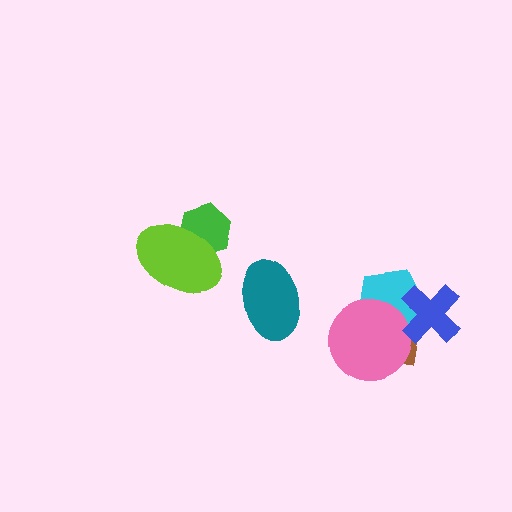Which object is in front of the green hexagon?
The lime ellipse is in front of the green hexagon.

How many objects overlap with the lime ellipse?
1 object overlaps with the lime ellipse.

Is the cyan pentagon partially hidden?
Yes, it is partially covered by another shape.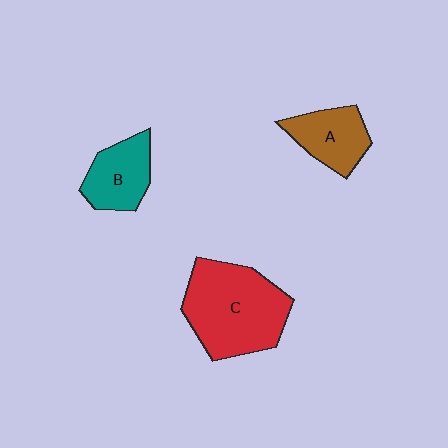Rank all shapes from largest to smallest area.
From largest to smallest: C (red), B (teal), A (brown).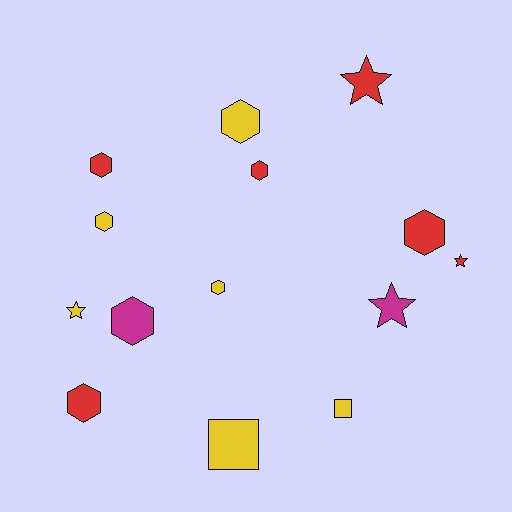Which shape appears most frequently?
Hexagon, with 8 objects.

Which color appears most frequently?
Yellow, with 6 objects.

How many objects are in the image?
There are 14 objects.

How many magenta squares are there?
There are no magenta squares.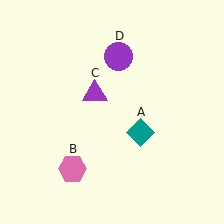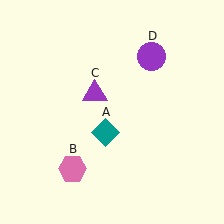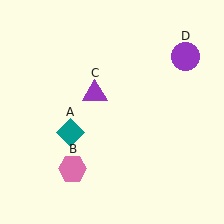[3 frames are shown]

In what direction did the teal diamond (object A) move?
The teal diamond (object A) moved left.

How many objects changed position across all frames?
2 objects changed position: teal diamond (object A), purple circle (object D).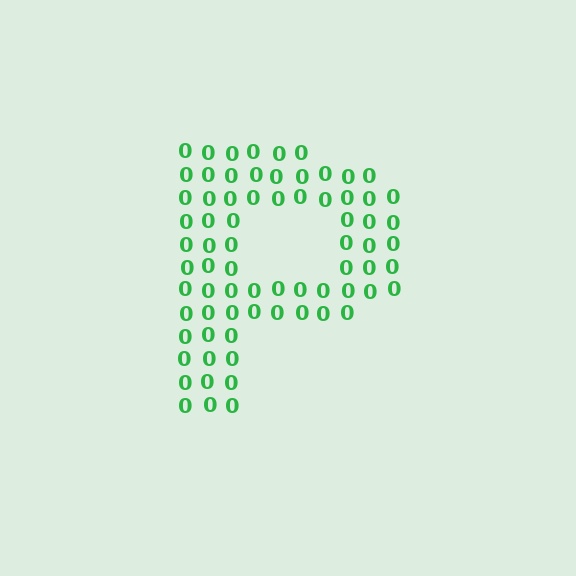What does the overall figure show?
The overall figure shows the letter P.